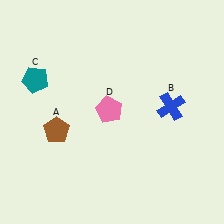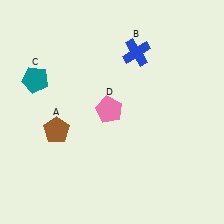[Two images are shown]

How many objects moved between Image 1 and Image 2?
1 object moved between the two images.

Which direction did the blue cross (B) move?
The blue cross (B) moved up.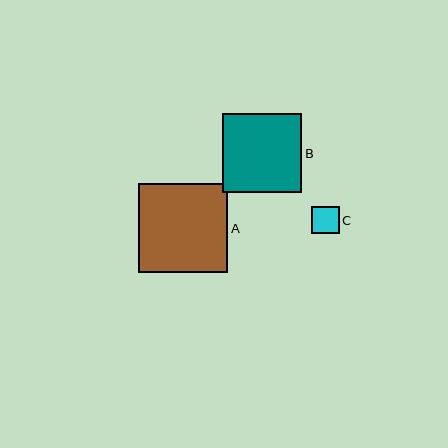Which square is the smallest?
Square C is the smallest with a size of approximately 27 pixels.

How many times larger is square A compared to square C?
Square A is approximately 3.3 times the size of square C.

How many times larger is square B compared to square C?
Square B is approximately 2.9 times the size of square C.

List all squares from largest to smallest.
From largest to smallest: A, B, C.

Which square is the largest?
Square A is the largest with a size of approximately 89 pixels.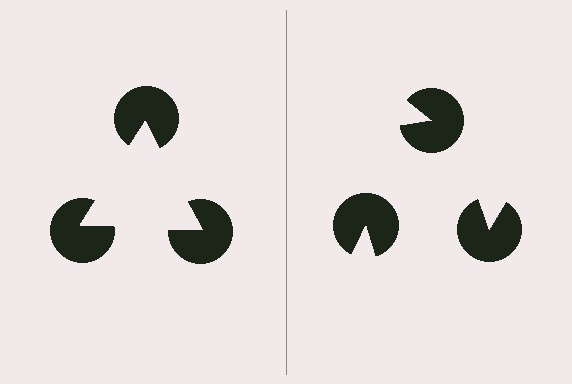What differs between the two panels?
The pac-man discs are positioned identically on both sides; only the wedge orientations differ. On the left they align to a triangle; on the right they are misaligned.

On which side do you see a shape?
An illusory triangle appears on the left side. On the right side the wedge cuts are rotated, so no coherent shape forms.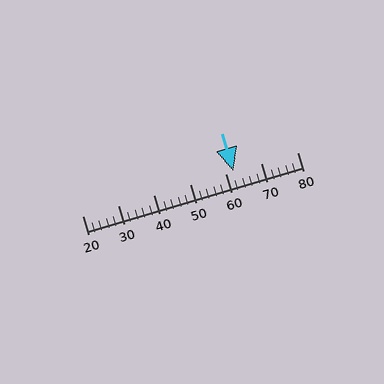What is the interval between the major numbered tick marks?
The major tick marks are spaced 10 units apart.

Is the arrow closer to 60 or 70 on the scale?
The arrow is closer to 60.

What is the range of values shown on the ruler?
The ruler shows values from 20 to 80.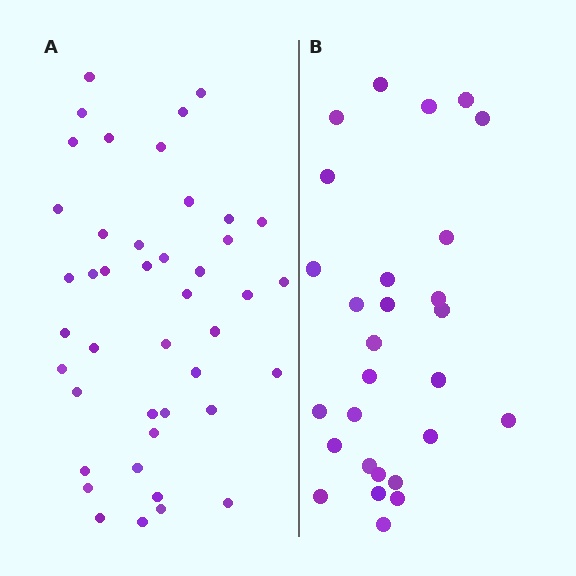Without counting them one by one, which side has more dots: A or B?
Region A (the left region) has more dots.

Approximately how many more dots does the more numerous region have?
Region A has approximately 15 more dots than region B.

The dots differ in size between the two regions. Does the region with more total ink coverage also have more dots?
No. Region B has more total ink coverage because its dots are larger, but region A actually contains more individual dots. Total area can be misleading — the number of items is what matters here.